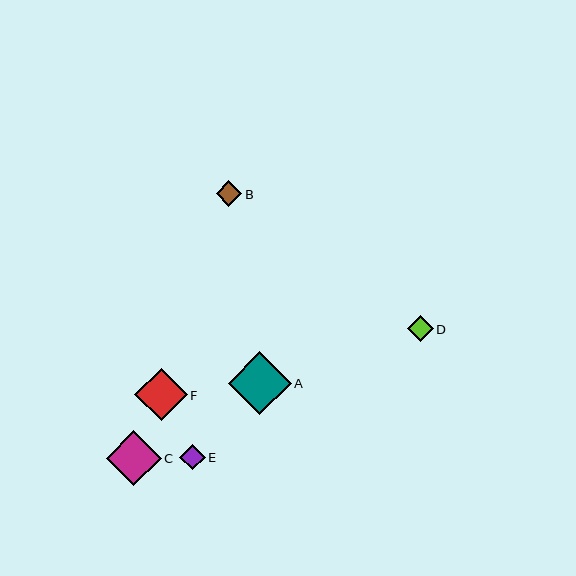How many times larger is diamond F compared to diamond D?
Diamond F is approximately 2.0 times the size of diamond D.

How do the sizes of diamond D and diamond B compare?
Diamond D and diamond B are approximately the same size.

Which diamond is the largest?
Diamond A is the largest with a size of approximately 63 pixels.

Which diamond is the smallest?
Diamond E is the smallest with a size of approximately 25 pixels.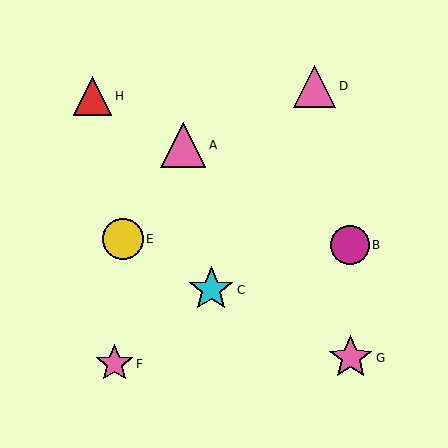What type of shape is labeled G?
Shape G is a pink star.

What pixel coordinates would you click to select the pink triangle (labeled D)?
Click at (315, 86) to select the pink triangle D.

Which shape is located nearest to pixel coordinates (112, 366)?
The pink star (labeled F) at (115, 364) is nearest to that location.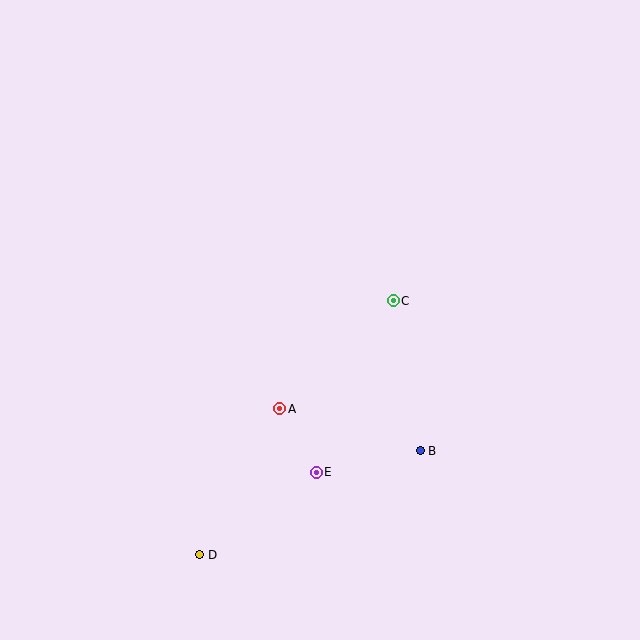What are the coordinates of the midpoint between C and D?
The midpoint between C and D is at (296, 428).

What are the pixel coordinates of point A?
Point A is at (280, 409).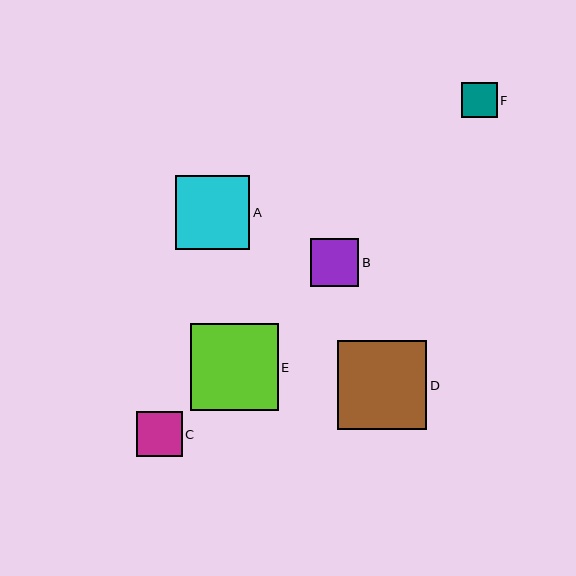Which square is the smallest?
Square F is the smallest with a size of approximately 36 pixels.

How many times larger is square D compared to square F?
Square D is approximately 2.5 times the size of square F.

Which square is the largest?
Square D is the largest with a size of approximately 89 pixels.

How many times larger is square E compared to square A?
Square E is approximately 1.2 times the size of square A.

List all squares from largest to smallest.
From largest to smallest: D, E, A, B, C, F.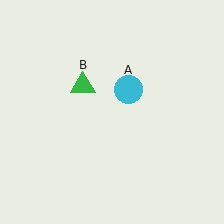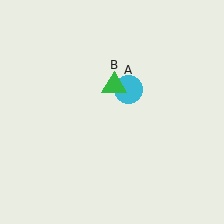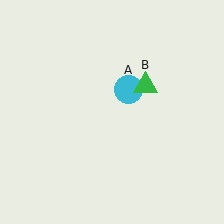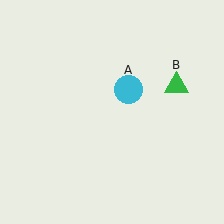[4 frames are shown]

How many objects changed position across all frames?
1 object changed position: green triangle (object B).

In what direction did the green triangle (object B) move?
The green triangle (object B) moved right.